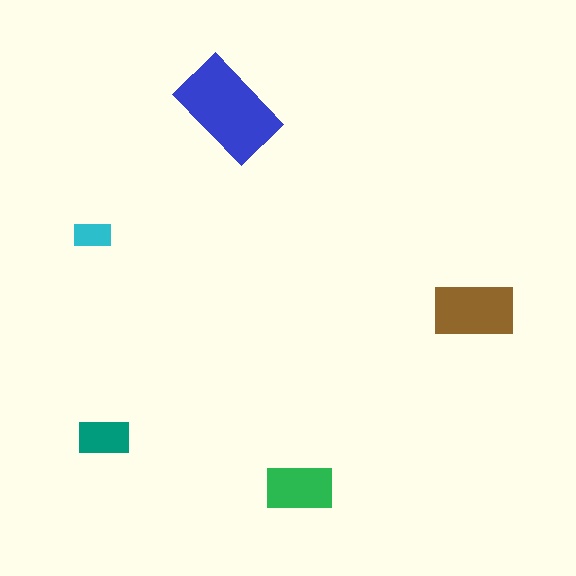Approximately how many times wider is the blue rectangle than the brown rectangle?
About 1.5 times wider.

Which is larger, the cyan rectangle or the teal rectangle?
The teal one.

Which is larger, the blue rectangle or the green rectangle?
The blue one.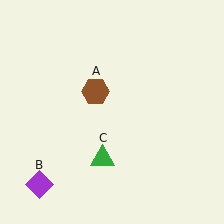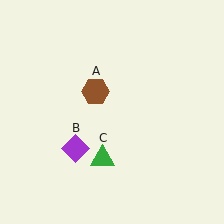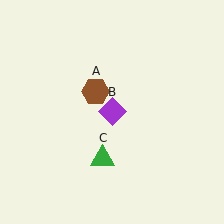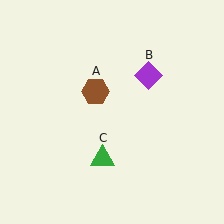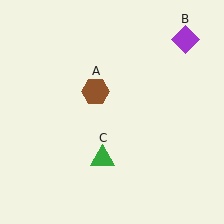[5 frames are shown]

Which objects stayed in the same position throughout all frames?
Brown hexagon (object A) and green triangle (object C) remained stationary.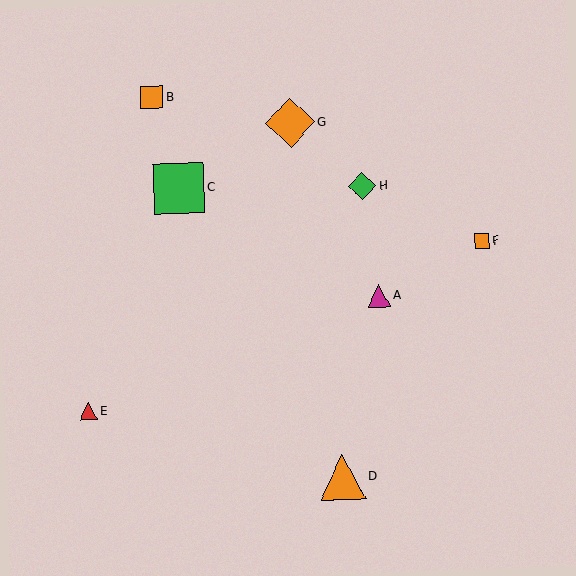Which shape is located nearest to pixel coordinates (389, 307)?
The magenta triangle (labeled A) at (379, 296) is nearest to that location.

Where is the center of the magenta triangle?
The center of the magenta triangle is at (379, 296).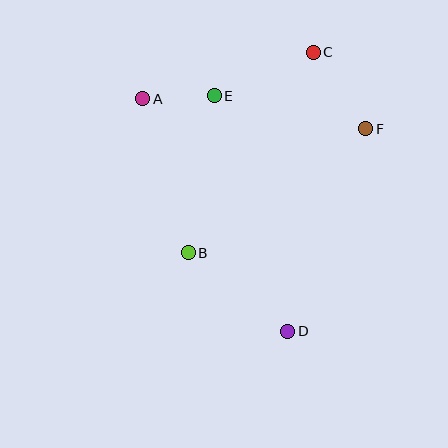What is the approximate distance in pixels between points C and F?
The distance between C and F is approximately 93 pixels.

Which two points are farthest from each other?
Points C and D are farthest from each other.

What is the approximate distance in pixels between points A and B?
The distance between A and B is approximately 161 pixels.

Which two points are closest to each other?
Points A and E are closest to each other.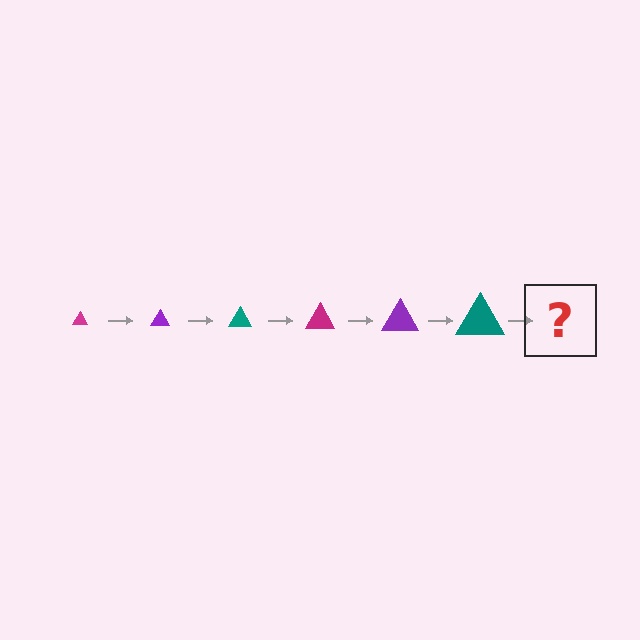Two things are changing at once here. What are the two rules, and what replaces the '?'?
The two rules are that the triangle grows larger each step and the color cycles through magenta, purple, and teal. The '?' should be a magenta triangle, larger than the previous one.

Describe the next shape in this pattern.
It should be a magenta triangle, larger than the previous one.